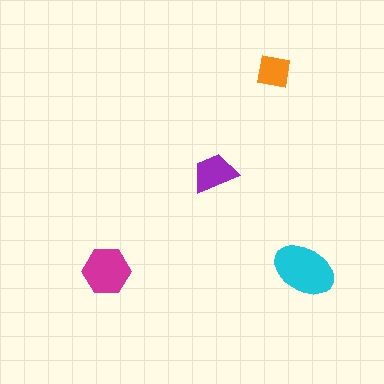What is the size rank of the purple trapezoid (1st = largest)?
3rd.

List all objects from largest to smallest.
The cyan ellipse, the magenta hexagon, the purple trapezoid, the orange square.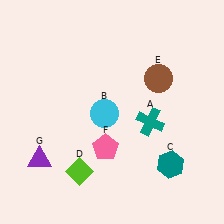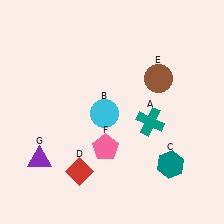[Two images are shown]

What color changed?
The diamond (D) changed from lime in Image 1 to red in Image 2.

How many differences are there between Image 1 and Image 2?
There is 1 difference between the two images.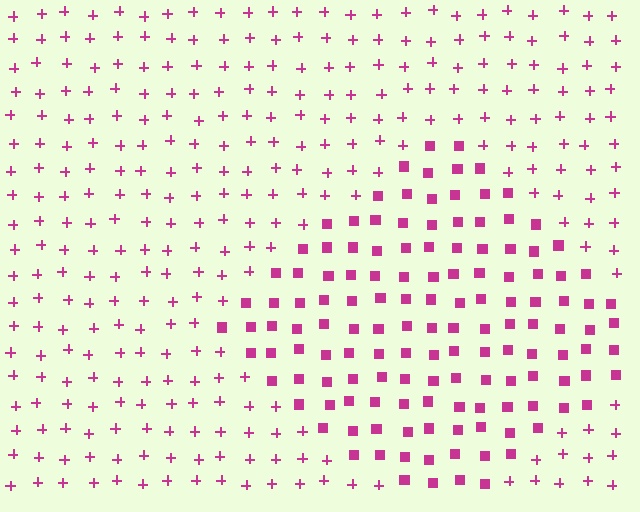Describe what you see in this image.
The image is filled with small magenta elements arranged in a uniform grid. A diamond-shaped region contains squares, while the surrounding area contains plus signs. The boundary is defined purely by the change in element shape.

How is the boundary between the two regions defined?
The boundary is defined by a change in element shape: squares inside vs. plus signs outside. All elements share the same color and spacing.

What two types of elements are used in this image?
The image uses squares inside the diamond region and plus signs outside it.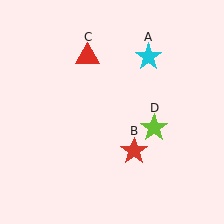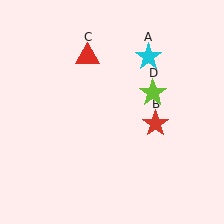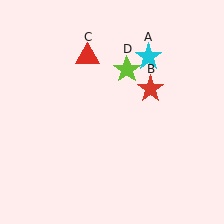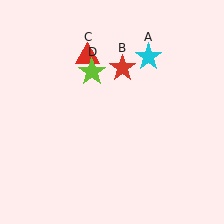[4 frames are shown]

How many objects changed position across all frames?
2 objects changed position: red star (object B), lime star (object D).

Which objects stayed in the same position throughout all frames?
Cyan star (object A) and red triangle (object C) remained stationary.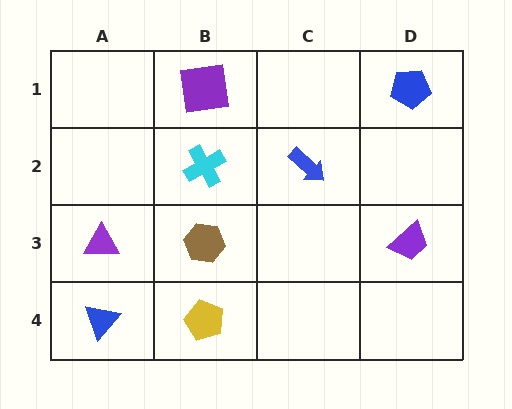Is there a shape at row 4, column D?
No, that cell is empty.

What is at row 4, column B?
A yellow pentagon.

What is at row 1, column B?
A purple square.